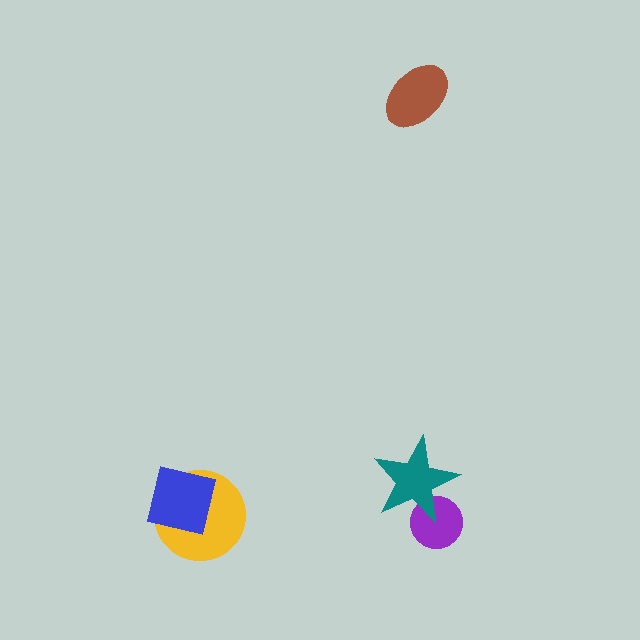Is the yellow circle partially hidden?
Yes, it is partially covered by another shape.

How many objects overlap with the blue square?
1 object overlaps with the blue square.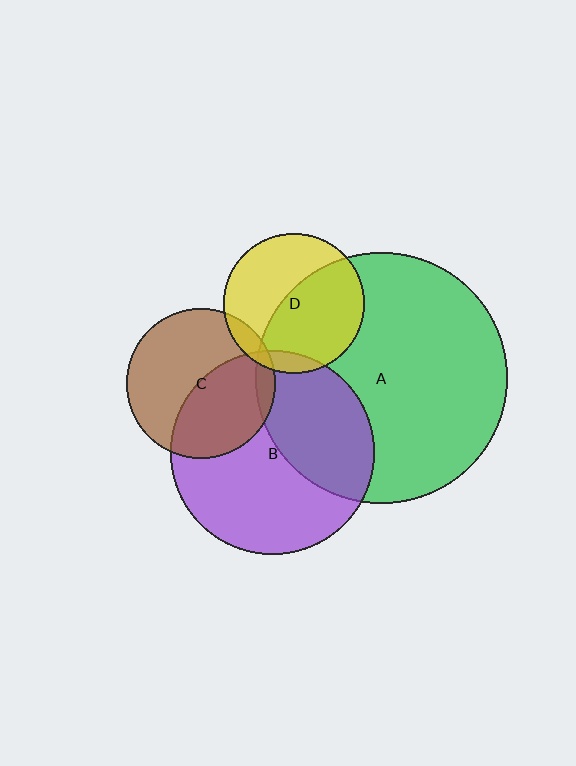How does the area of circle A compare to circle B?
Approximately 1.5 times.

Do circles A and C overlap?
Yes.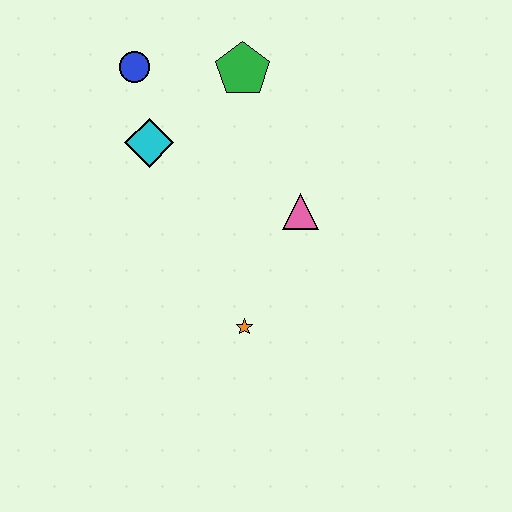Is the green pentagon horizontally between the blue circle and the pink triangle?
Yes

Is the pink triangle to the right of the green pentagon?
Yes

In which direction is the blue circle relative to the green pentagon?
The blue circle is to the left of the green pentagon.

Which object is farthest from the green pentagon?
The orange star is farthest from the green pentagon.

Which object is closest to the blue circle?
The cyan diamond is closest to the blue circle.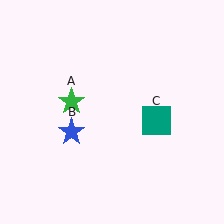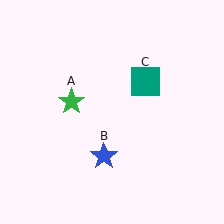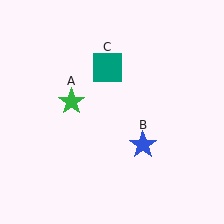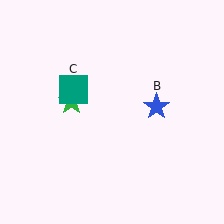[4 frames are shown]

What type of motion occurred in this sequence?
The blue star (object B), teal square (object C) rotated counterclockwise around the center of the scene.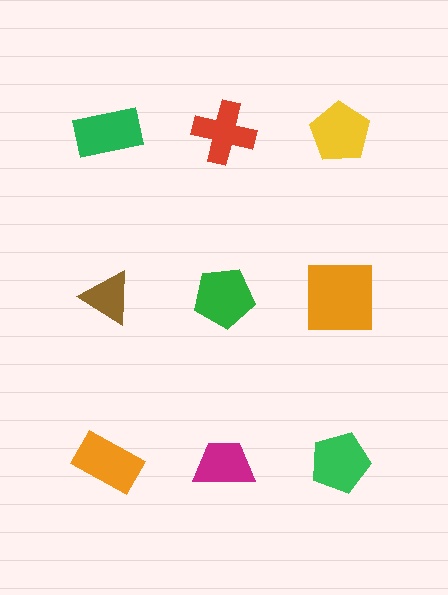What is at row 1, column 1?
A green rectangle.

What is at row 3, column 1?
An orange rectangle.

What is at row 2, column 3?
An orange square.